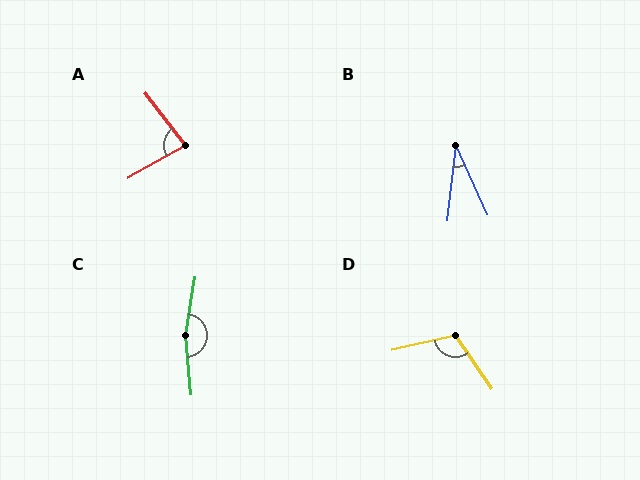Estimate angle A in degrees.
Approximately 82 degrees.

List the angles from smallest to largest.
B (31°), A (82°), D (112°), C (166°).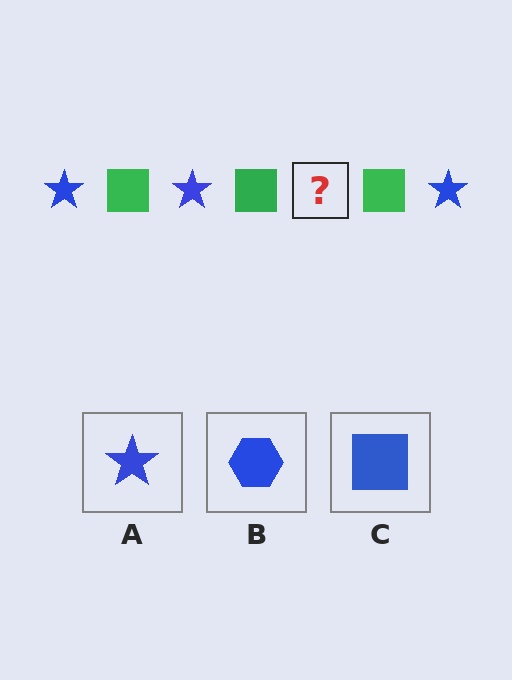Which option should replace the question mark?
Option A.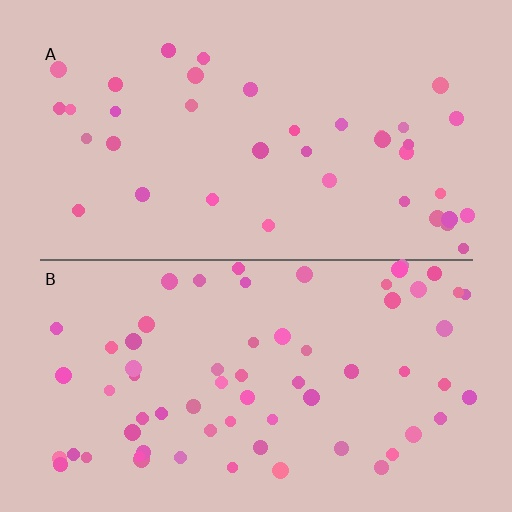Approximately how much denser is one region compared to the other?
Approximately 1.7× — region B over region A.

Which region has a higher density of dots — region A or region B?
B (the bottom).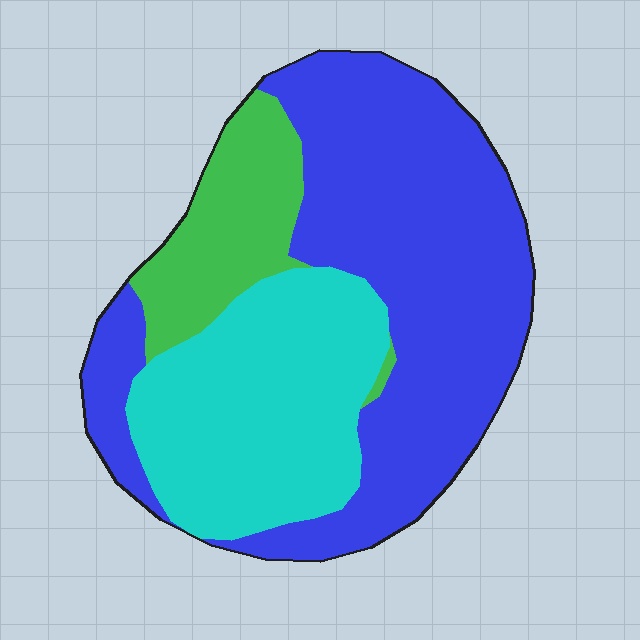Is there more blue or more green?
Blue.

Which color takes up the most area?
Blue, at roughly 55%.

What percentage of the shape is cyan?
Cyan takes up between a quarter and a half of the shape.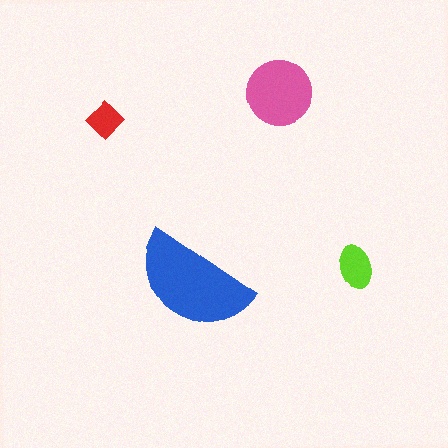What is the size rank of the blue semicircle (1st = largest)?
1st.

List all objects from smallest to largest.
The red diamond, the lime ellipse, the pink circle, the blue semicircle.